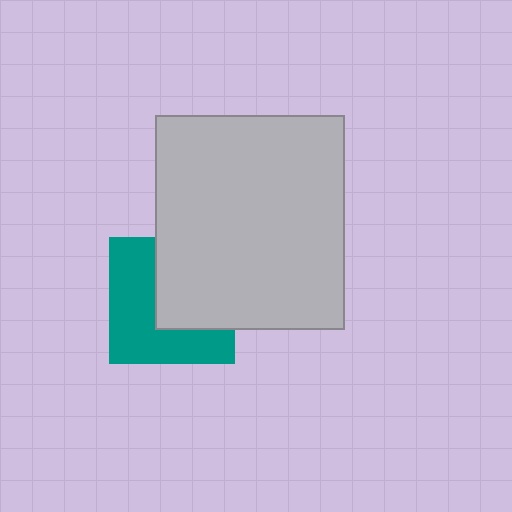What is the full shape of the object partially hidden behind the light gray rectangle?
The partially hidden object is a teal square.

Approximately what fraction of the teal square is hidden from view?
Roughly 46% of the teal square is hidden behind the light gray rectangle.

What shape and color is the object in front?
The object in front is a light gray rectangle.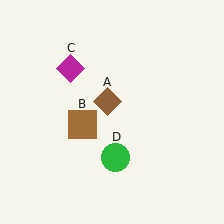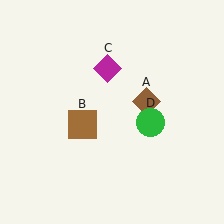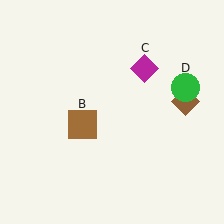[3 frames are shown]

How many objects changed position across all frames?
3 objects changed position: brown diamond (object A), magenta diamond (object C), green circle (object D).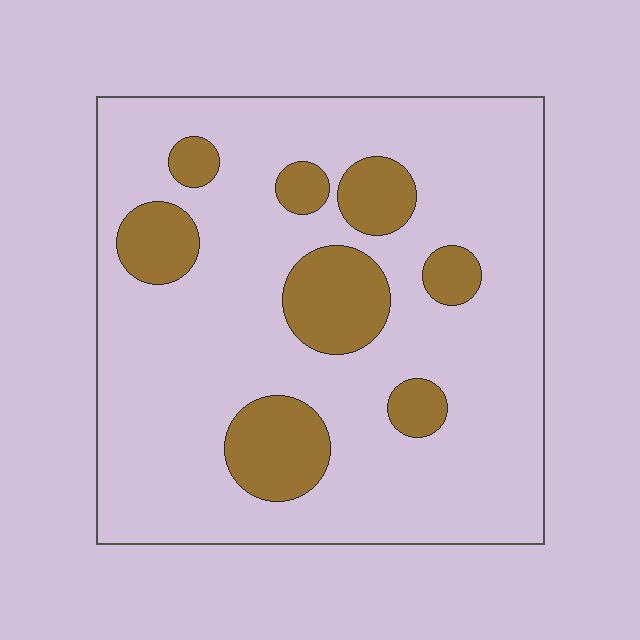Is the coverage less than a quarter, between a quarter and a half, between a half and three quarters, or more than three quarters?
Less than a quarter.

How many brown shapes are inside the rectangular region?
8.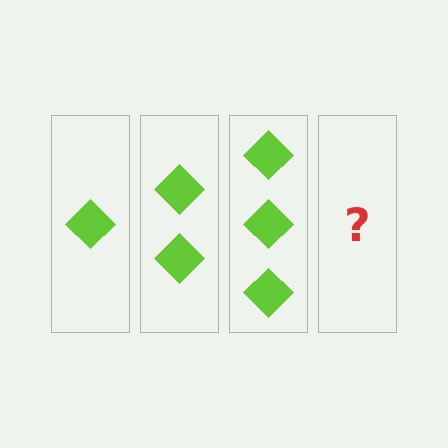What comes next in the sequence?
The next element should be 4 diamonds.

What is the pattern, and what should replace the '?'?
The pattern is that each step adds one more diamond. The '?' should be 4 diamonds.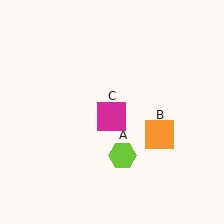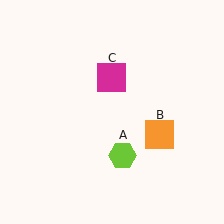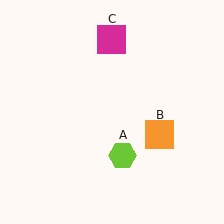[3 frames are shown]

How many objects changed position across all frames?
1 object changed position: magenta square (object C).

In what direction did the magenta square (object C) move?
The magenta square (object C) moved up.